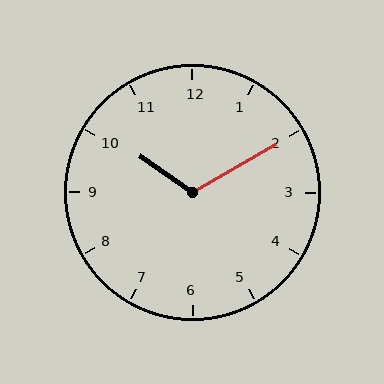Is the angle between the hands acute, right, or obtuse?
It is obtuse.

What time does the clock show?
10:10.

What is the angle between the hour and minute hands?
Approximately 115 degrees.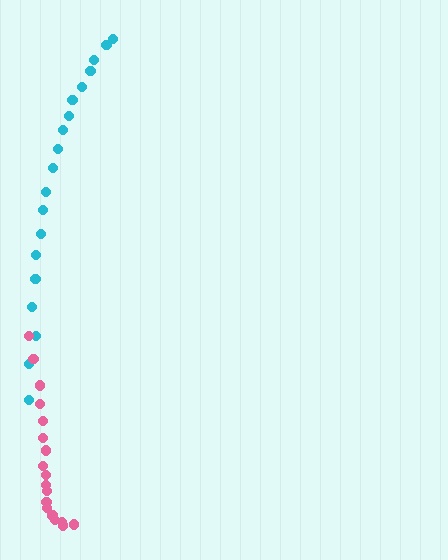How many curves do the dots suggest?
There are 2 distinct paths.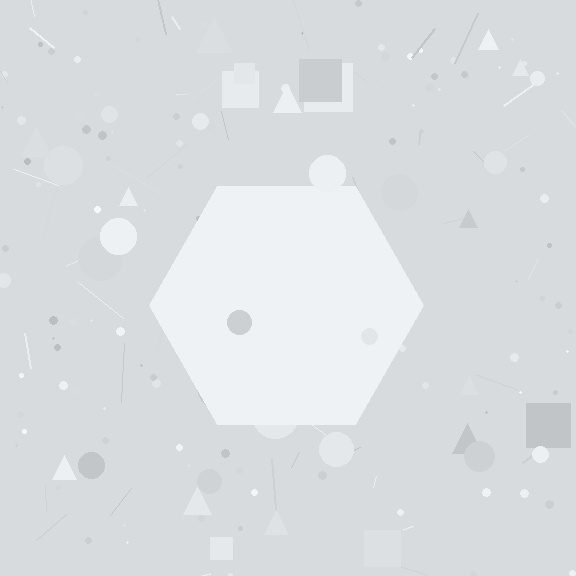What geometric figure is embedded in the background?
A hexagon is embedded in the background.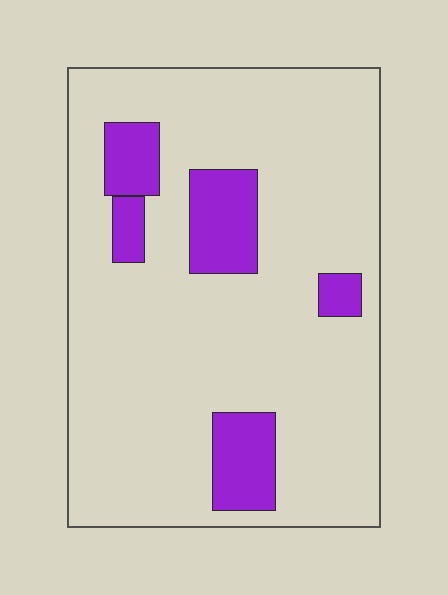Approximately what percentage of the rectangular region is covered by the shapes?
Approximately 15%.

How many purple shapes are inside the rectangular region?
5.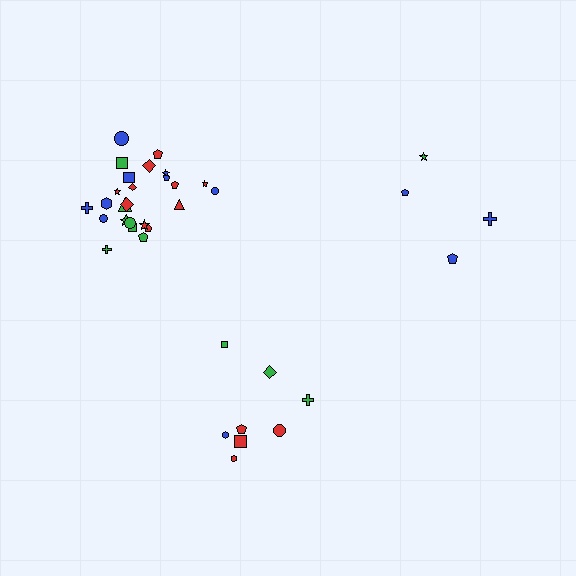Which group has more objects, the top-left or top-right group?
The top-left group.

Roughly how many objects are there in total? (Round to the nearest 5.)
Roughly 35 objects in total.